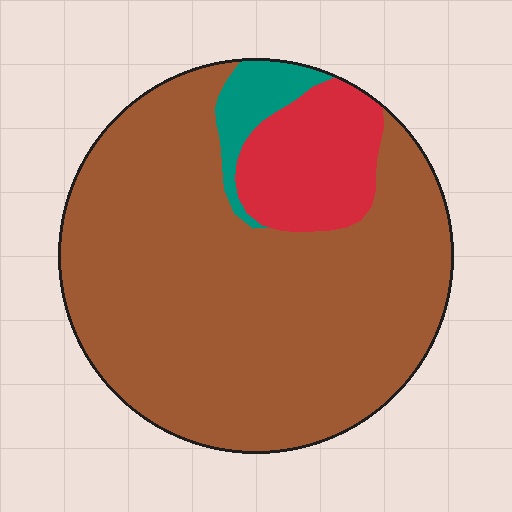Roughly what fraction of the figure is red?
Red takes up less than a sixth of the figure.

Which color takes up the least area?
Teal, at roughly 5%.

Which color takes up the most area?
Brown, at roughly 80%.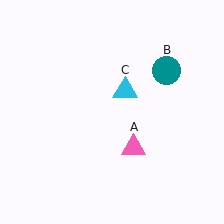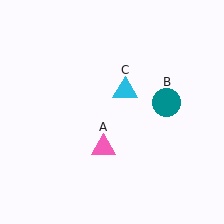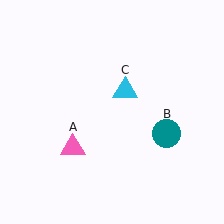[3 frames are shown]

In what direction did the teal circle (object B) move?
The teal circle (object B) moved down.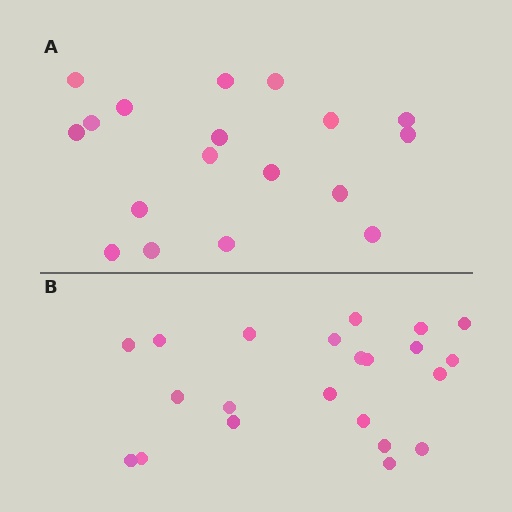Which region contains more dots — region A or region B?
Region B (the bottom region) has more dots.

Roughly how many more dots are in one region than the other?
Region B has about 4 more dots than region A.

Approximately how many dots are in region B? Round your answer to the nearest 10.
About 20 dots. (The exact count is 22, which rounds to 20.)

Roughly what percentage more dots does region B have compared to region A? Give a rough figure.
About 20% more.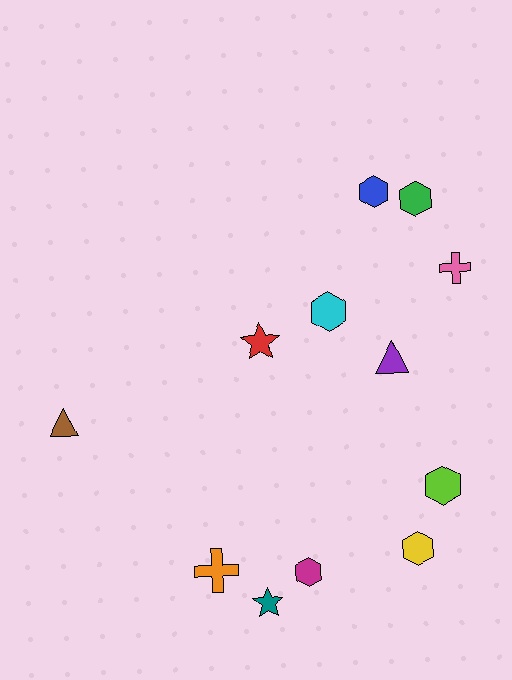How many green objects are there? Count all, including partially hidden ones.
There is 1 green object.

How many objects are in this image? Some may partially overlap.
There are 12 objects.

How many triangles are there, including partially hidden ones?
There are 2 triangles.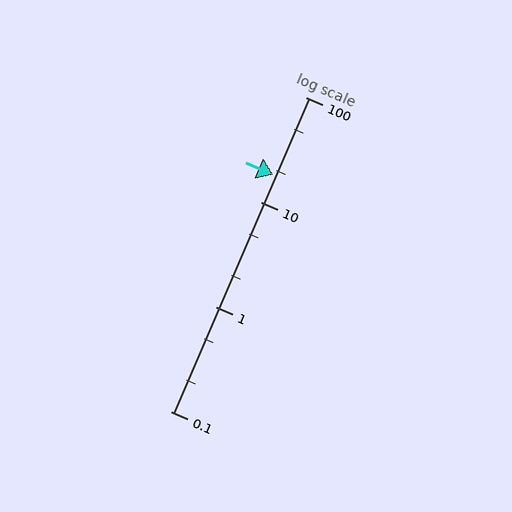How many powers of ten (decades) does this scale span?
The scale spans 3 decades, from 0.1 to 100.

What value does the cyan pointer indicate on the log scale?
The pointer indicates approximately 18.